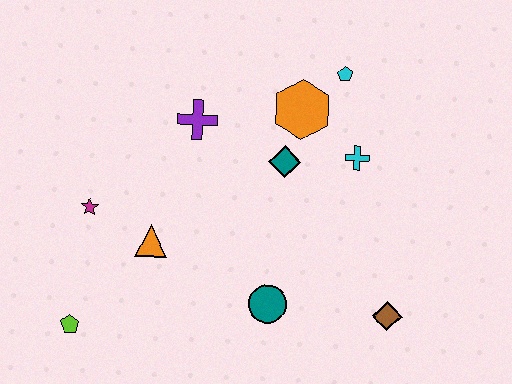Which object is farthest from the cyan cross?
The lime pentagon is farthest from the cyan cross.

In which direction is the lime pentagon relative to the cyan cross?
The lime pentagon is to the left of the cyan cross.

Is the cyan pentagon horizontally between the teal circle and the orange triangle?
No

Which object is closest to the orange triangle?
The magenta star is closest to the orange triangle.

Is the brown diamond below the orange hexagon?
Yes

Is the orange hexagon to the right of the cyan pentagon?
No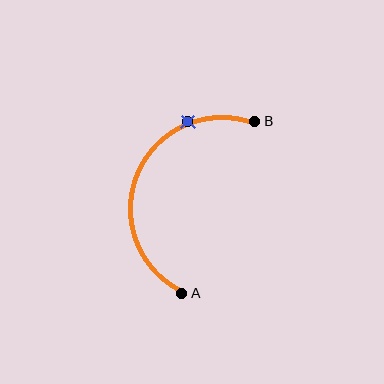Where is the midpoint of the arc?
The arc midpoint is the point on the curve farthest from the straight line joining A and B. It sits to the left of that line.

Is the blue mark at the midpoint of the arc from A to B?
No. The blue mark lies on the arc but is closer to endpoint B. The arc midpoint would be at the point on the curve equidistant along the arc from both A and B.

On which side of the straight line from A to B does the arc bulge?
The arc bulges to the left of the straight line connecting A and B.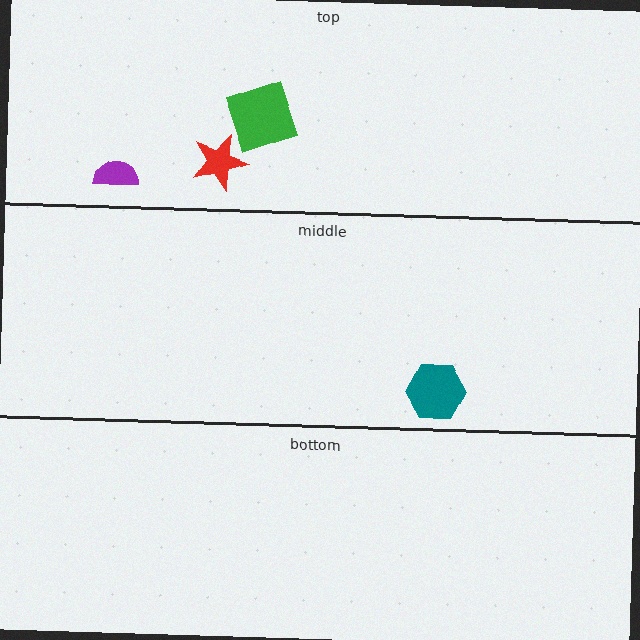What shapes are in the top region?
The green square, the purple semicircle, the red star.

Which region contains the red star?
The top region.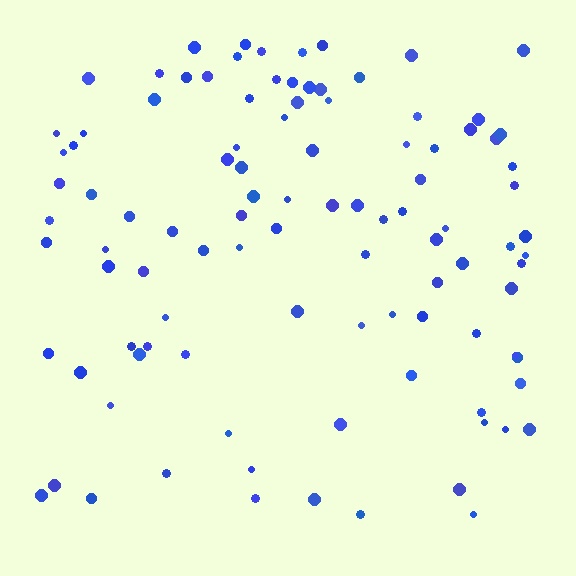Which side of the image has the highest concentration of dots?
The top.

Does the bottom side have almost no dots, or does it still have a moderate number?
Still a moderate number, just noticeably fewer than the top.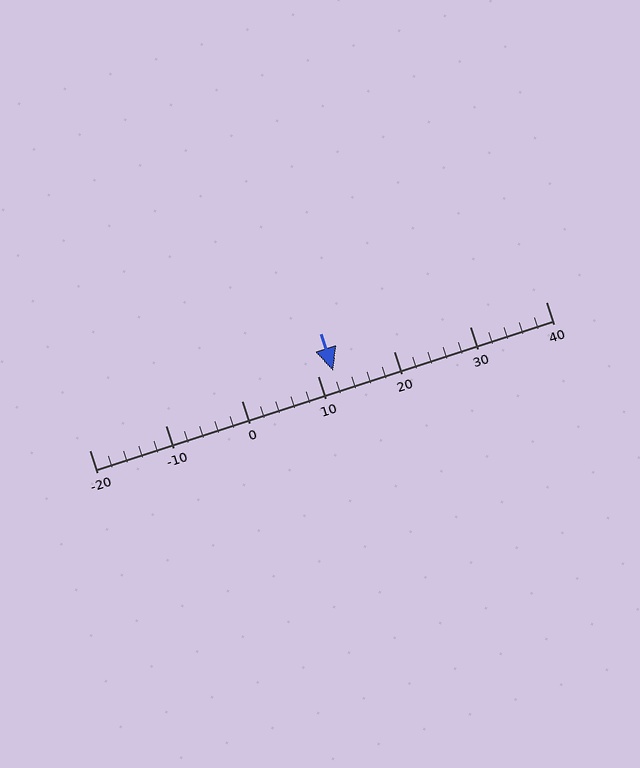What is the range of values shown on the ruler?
The ruler shows values from -20 to 40.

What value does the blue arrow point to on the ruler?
The blue arrow points to approximately 12.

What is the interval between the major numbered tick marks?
The major tick marks are spaced 10 units apart.